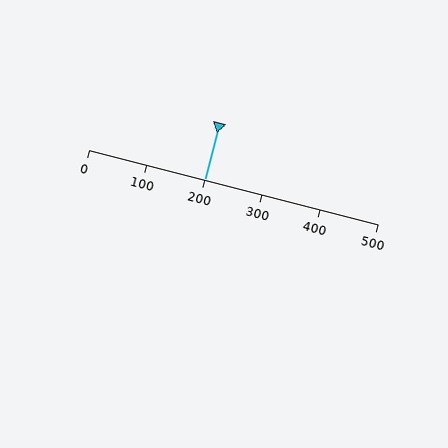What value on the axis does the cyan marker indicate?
The marker indicates approximately 200.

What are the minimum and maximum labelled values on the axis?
The axis runs from 0 to 500.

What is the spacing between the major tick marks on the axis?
The major ticks are spaced 100 apart.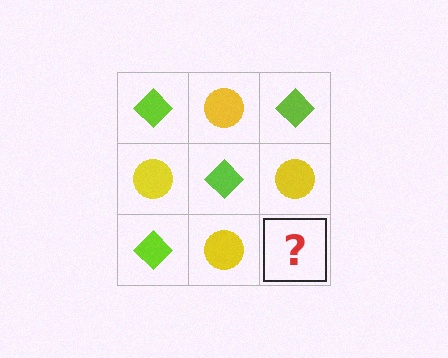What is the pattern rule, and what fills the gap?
The rule is that it alternates lime diamond and yellow circle in a checkerboard pattern. The gap should be filled with a lime diamond.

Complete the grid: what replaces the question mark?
The question mark should be replaced with a lime diamond.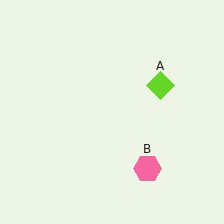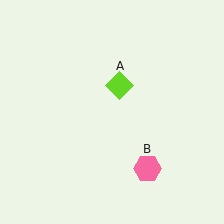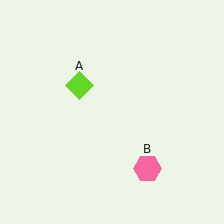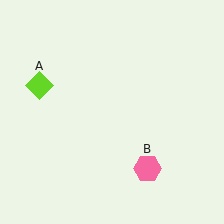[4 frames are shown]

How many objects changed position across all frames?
1 object changed position: lime diamond (object A).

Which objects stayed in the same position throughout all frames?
Pink hexagon (object B) remained stationary.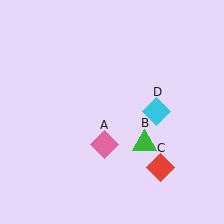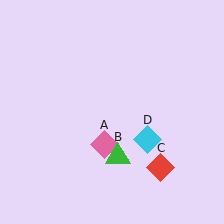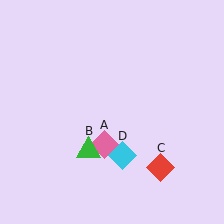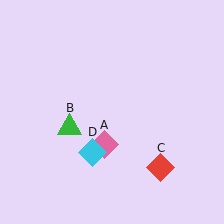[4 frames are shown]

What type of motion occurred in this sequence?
The green triangle (object B), cyan diamond (object D) rotated clockwise around the center of the scene.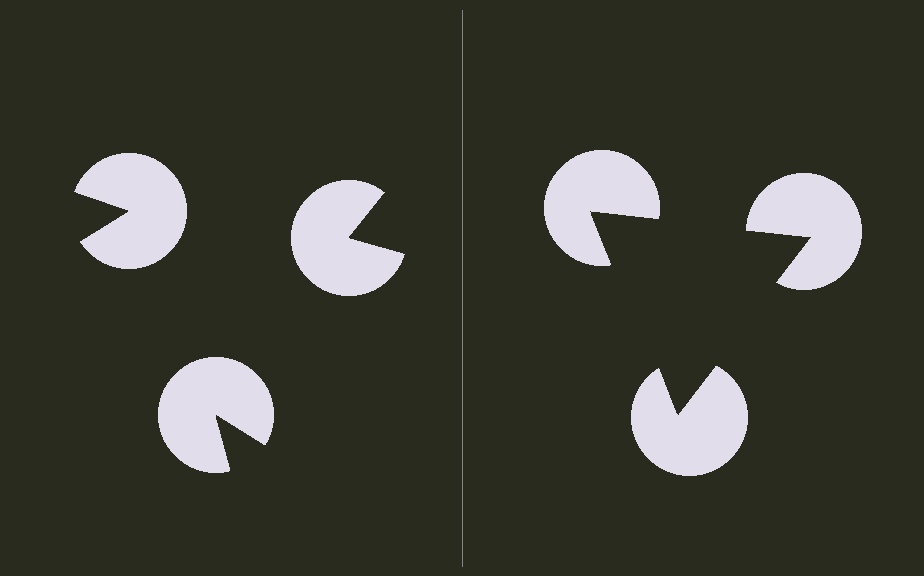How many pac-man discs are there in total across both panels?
6 — 3 on each side.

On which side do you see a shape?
An illusory triangle appears on the right side. On the left side the wedge cuts are rotated, so no coherent shape forms.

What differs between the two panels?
The pac-man discs are positioned identically on both sides; only the wedge orientations differ. On the right they align to a triangle; on the left they are misaligned.